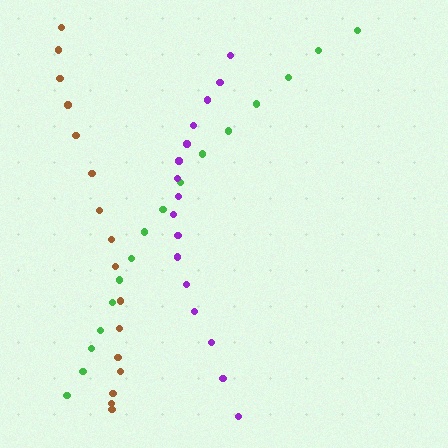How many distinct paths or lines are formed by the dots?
There are 3 distinct paths.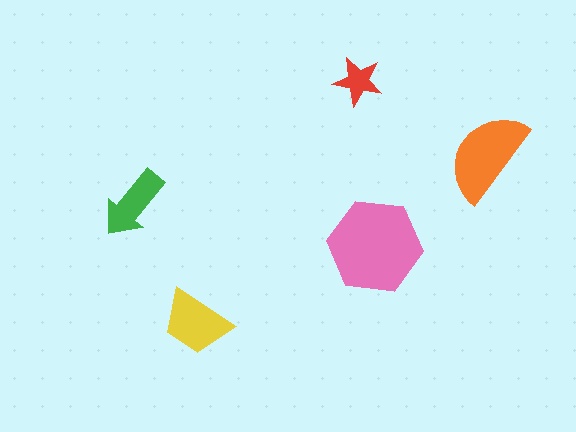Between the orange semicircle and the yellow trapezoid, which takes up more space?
The orange semicircle.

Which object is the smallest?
The red star.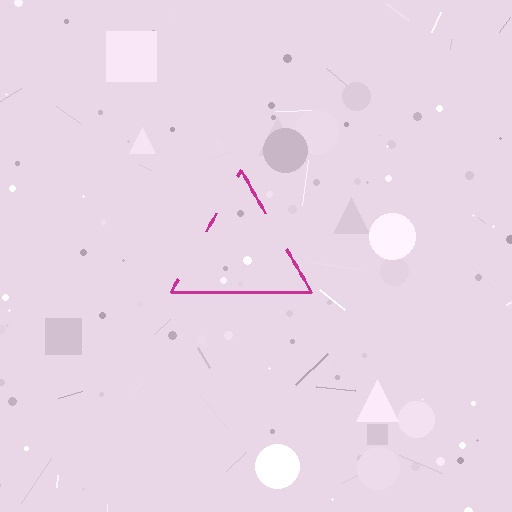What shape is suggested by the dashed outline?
The dashed outline suggests a triangle.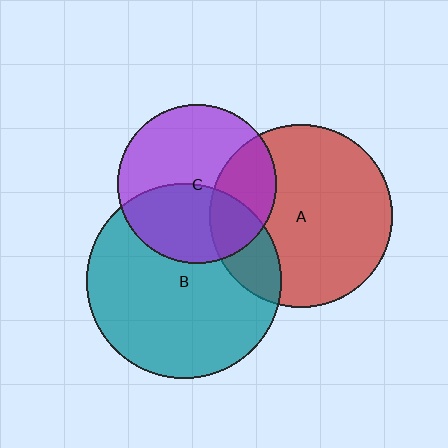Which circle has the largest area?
Circle B (teal).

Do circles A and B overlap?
Yes.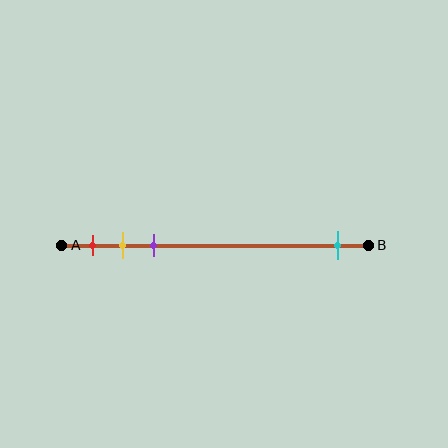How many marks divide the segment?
There are 4 marks dividing the segment.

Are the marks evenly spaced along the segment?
No, the marks are not evenly spaced.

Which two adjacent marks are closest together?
The yellow and purple marks are the closest adjacent pair.